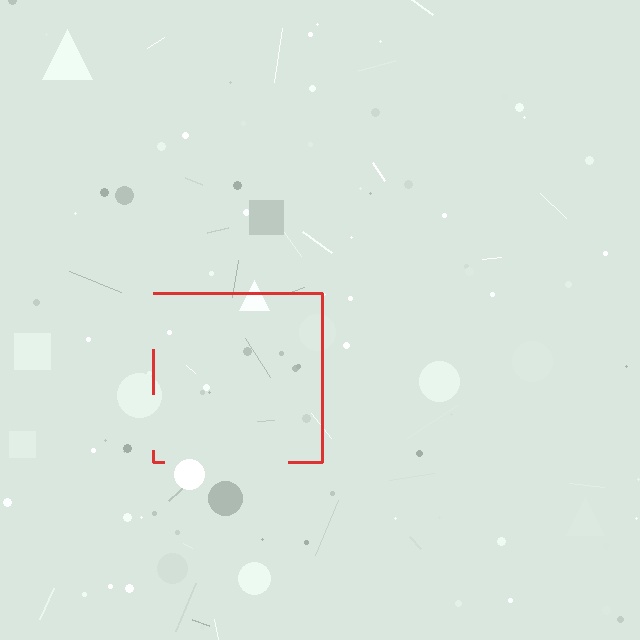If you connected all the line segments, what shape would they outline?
They would outline a square.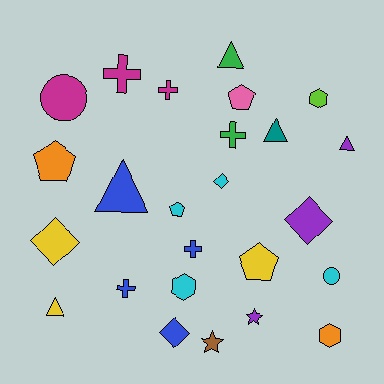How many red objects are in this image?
There are no red objects.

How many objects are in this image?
There are 25 objects.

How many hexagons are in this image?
There are 3 hexagons.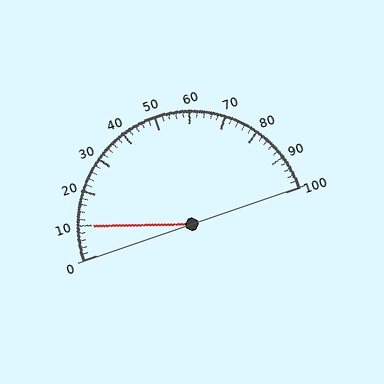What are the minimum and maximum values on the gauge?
The gauge ranges from 0 to 100.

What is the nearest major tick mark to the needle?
The nearest major tick mark is 10.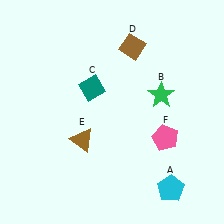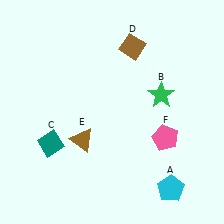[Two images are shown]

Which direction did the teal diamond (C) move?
The teal diamond (C) moved down.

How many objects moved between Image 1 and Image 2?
1 object moved between the two images.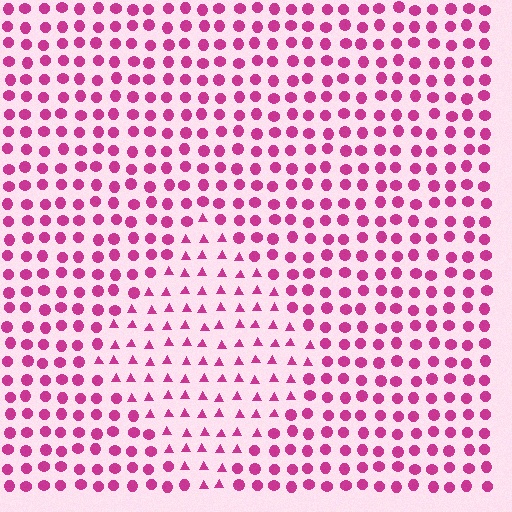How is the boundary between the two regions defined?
The boundary is defined by a change in element shape: triangles inside vs. circles outside. All elements share the same color and spacing.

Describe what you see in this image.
The image is filled with small magenta elements arranged in a uniform grid. A diamond-shaped region contains triangles, while the surrounding area contains circles. The boundary is defined purely by the change in element shape.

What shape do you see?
I see a diamond.